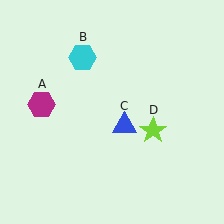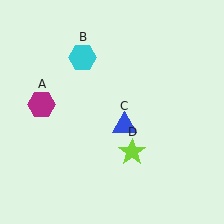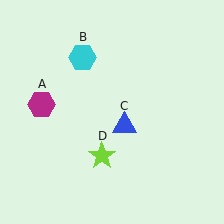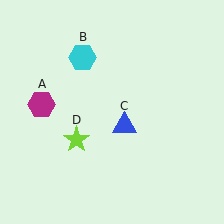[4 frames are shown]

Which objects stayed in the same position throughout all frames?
Magenta hexagon (object A) and cyan hexagon (object B) and blue triangle (object C) remained stationary.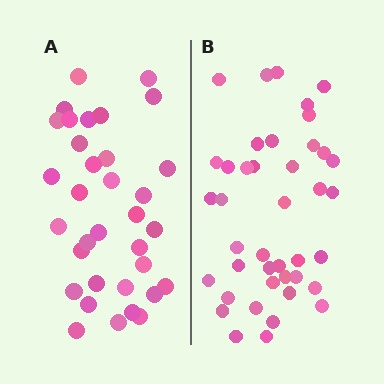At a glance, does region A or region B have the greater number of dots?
Region B (the right region) has more dots.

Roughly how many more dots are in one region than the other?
Region B has roughly 8 or so more dots than region A.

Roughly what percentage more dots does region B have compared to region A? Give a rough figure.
About 20% more.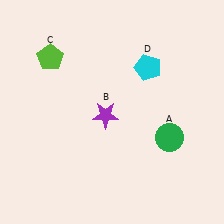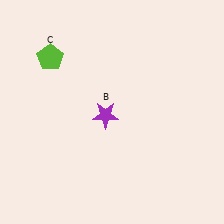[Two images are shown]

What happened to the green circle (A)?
The green circle (A) was removed in Image 2. It was in the bottom-right area of Image 1.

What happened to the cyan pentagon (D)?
The cyan pentagon (D) was removed in Image 2. It was in the top-right area of Image 1.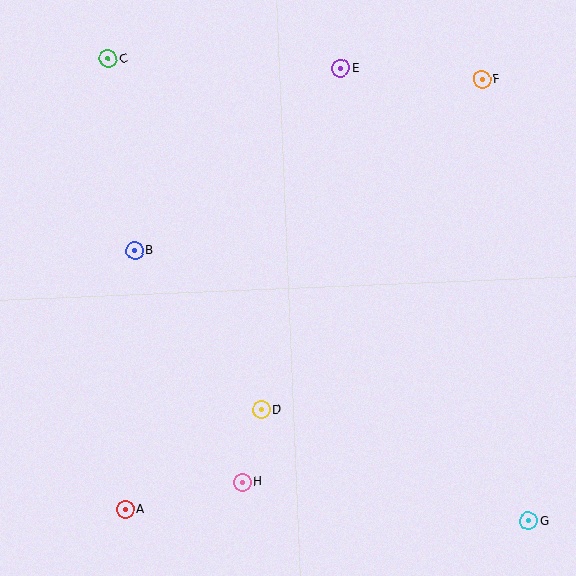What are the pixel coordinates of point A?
Point A is at (125, 510).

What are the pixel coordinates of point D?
Point D is at (261, 410).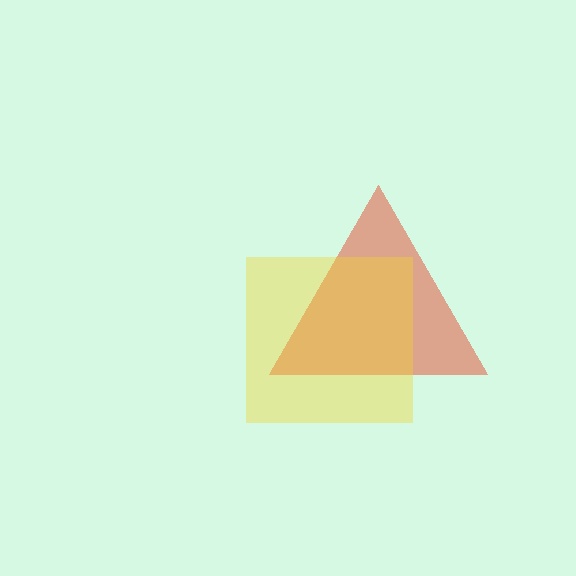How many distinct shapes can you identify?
There are 2 distinct shapes: a red triangle, a yellow square.